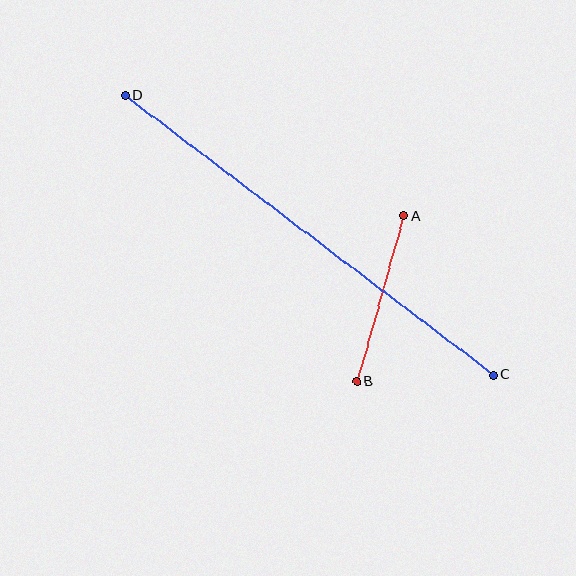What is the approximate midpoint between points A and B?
The midpoint is at approximately (380, 299) pixels.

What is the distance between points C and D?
The distance is approximately 463 pixels.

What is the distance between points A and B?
The distance is approximately 172 pixels.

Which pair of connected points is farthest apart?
Points C and D are farthest apart.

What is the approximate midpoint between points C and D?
The midpoint is at approximately (309, 235) pixels.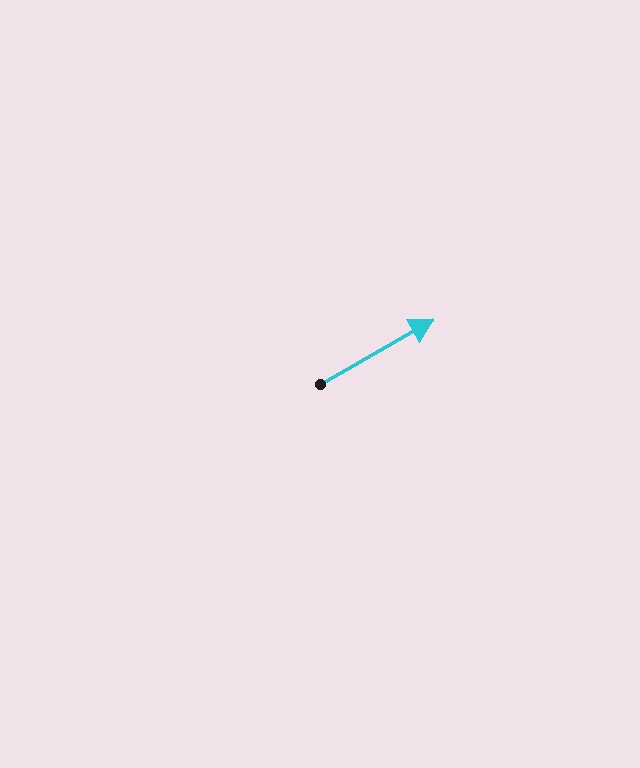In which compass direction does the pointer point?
Northeast.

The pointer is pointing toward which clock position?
Roughly 2 o'clock.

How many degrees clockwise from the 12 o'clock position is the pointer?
Approximately 60 degrees.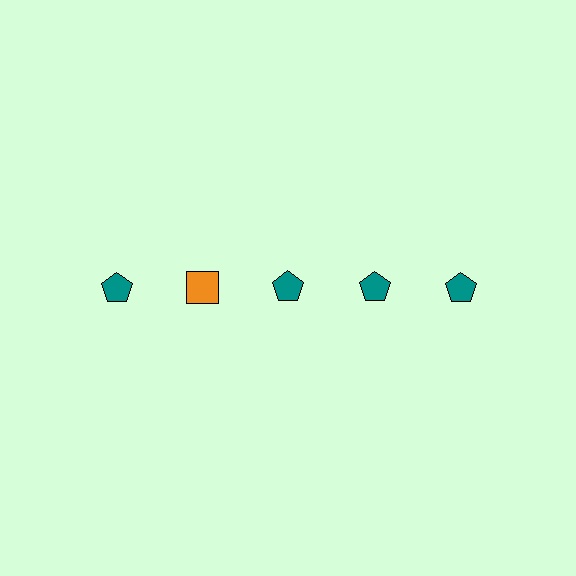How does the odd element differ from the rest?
It differs in both color (orange instead of teal) and shape (square instead of pentagon).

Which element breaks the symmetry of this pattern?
The orange square in the top row, second from left column breaks the symmetry. All other shapes are teal pentagons.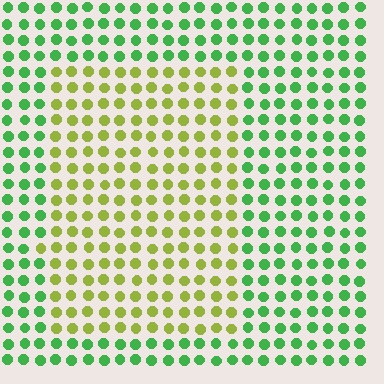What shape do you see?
I see a rectangle.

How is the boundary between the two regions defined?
The boundary is defined purely by a slight shift in hue (about 50 degrees). Spacing, size, and orientation are identical on both sides.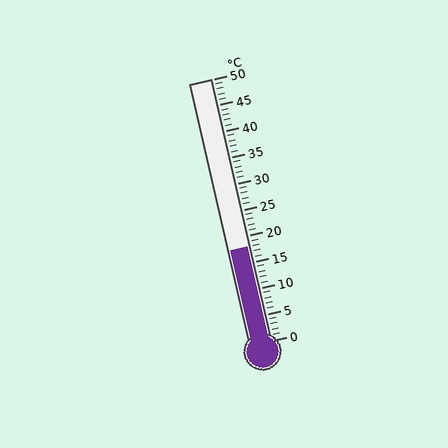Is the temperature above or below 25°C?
The temperature is below 25°C.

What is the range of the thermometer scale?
The thermometer scale ranges from 0°C to 50°C.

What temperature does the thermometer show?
The thermometer shows approximately 18°C.